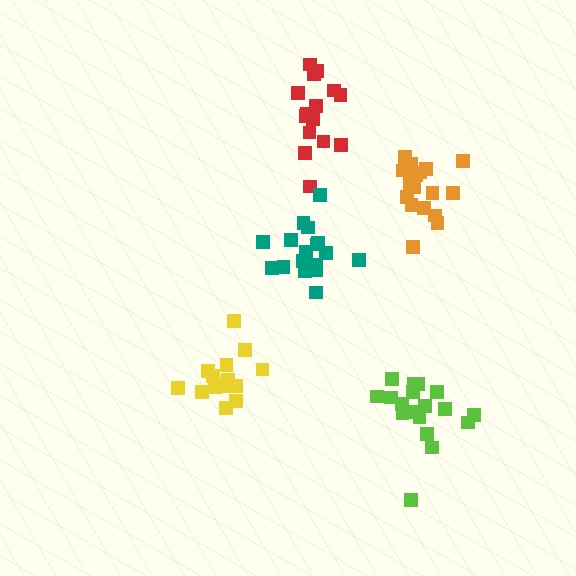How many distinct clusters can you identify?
There are 5 distinct clusters.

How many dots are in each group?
Group 1: 15 dots, Group 2: 18 dots, Group 3: 17 dots, Group 4: 18 dots, Group 5: 15 dots (83 total).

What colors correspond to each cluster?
The clusters are colored: red, teal, orange, lime, yellow.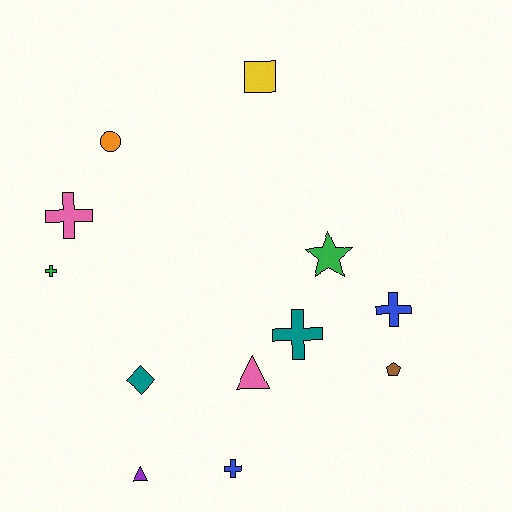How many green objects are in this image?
There are 2 green objects.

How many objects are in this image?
There are 12 objects.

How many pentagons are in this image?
There is 1 pentagon.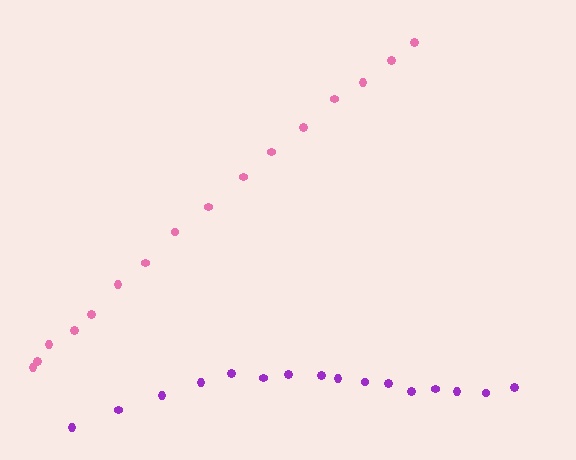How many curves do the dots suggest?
There are 2 distinct paths.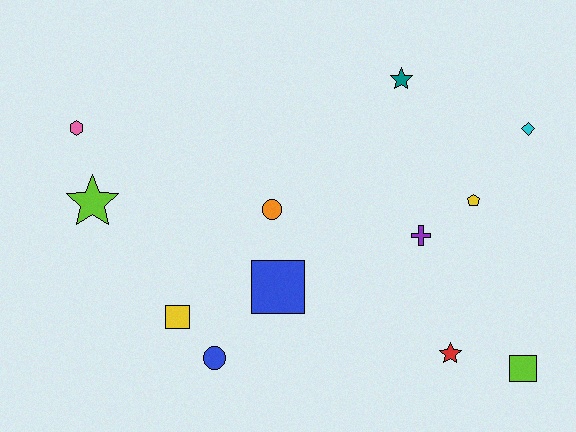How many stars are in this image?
There are 3 stars.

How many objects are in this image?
There are 12 objects.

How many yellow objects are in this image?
There are 2 yellow objects.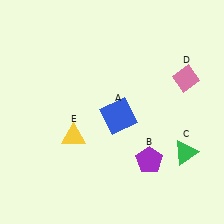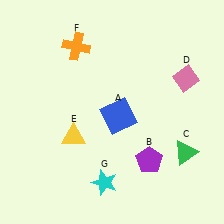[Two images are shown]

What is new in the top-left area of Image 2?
An orange cross (F) was added in the top-left area of Image 2.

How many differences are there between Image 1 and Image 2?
There are 2 differences between the two images.